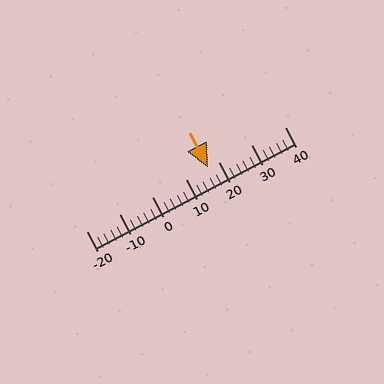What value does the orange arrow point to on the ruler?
The orange arrow points to approximately 17.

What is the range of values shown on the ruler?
The ruler shows values from -20 to 40.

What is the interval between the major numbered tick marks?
The major tick marks are spaced 10 units apart.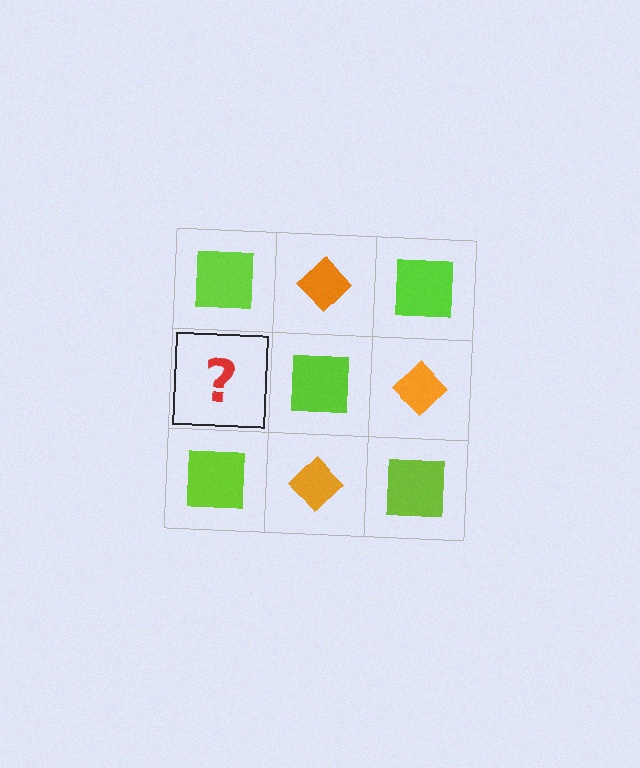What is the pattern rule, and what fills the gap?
The rule is that it alternates lime square and orange diamond in a checkerboard pattern. The gap should be filled with an orange diamond.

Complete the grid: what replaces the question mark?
The question mark should be replaced with an orange diamond.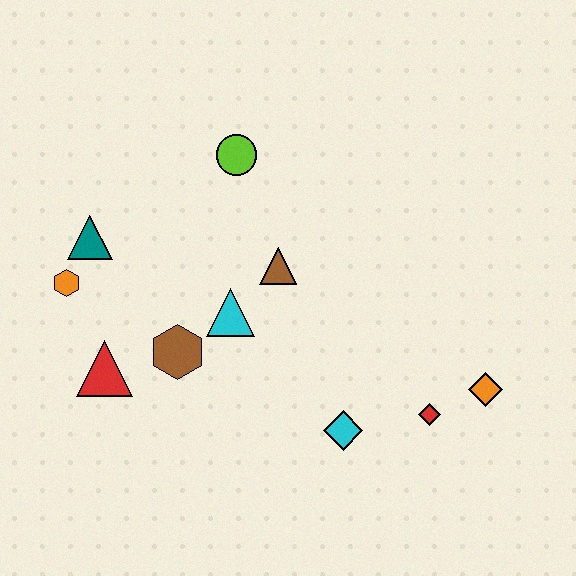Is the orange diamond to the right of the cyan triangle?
Yes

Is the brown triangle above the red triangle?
Yes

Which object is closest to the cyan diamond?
The red diamond is closest to the cyan diamond.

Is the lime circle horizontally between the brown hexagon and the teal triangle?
No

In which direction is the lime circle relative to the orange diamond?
The lime circle is to the left of the orange diamond.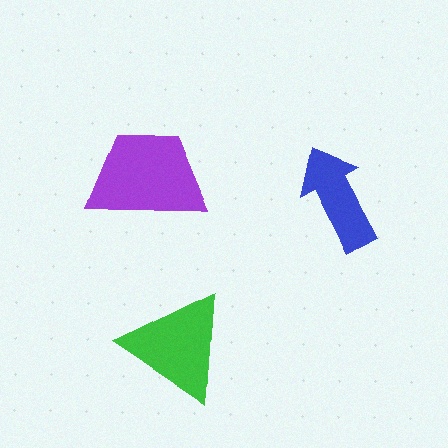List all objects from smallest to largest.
The blue arrow, the green triangle, the purple trapezoid.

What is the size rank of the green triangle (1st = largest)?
2nd.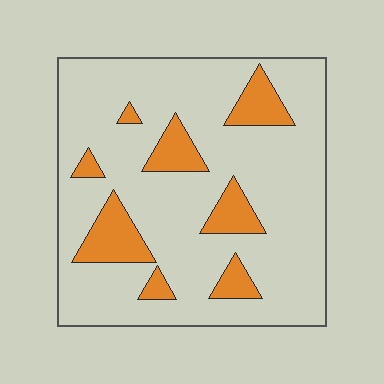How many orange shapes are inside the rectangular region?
8.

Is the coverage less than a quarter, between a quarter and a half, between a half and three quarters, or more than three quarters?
Less than a quarter.